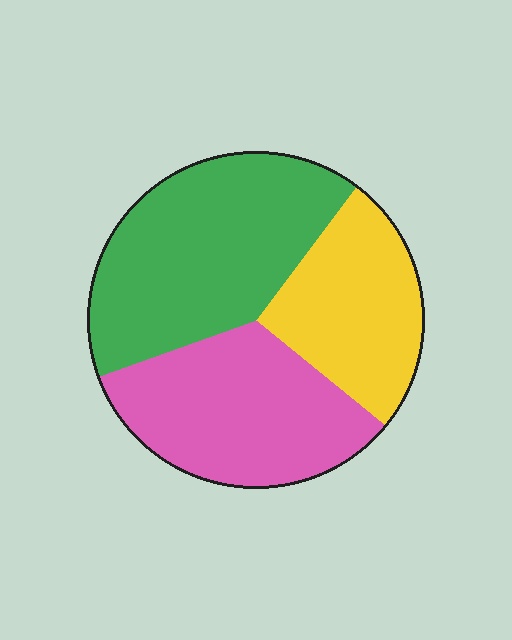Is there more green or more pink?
Green.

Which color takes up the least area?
Yellow, at roughly 25%.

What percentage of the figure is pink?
Pink covers roughly 35% of the figure.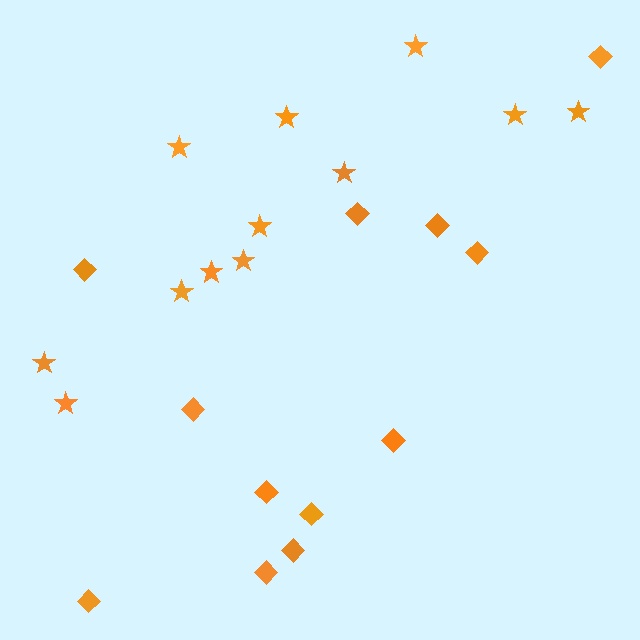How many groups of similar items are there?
There are 2 groups: one group of diamonds (12) and one group of stars (12).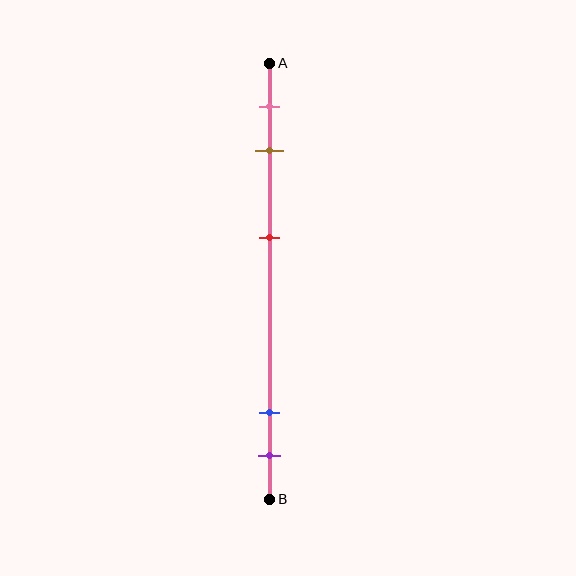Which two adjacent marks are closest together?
The blue and purple marks are the closest adjacent pair.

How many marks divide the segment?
There are 5 marks dividing the segment.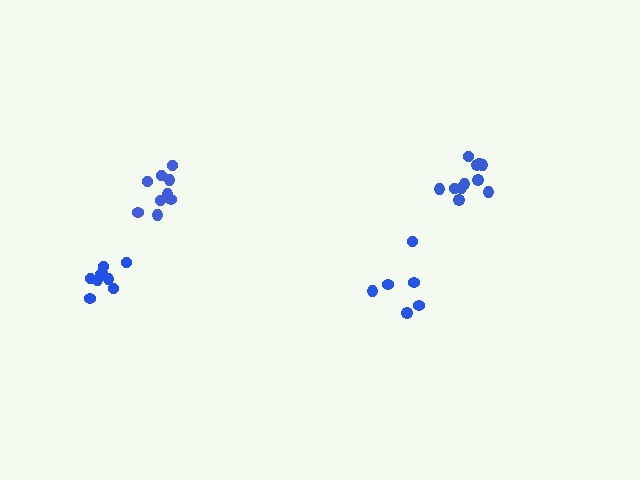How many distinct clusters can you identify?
There are 4 distinct clusters.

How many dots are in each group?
Group 1: 11 dots, Group 2: 9 dots, Group 3: 9 dots, Group 4: 6 dots (35 total).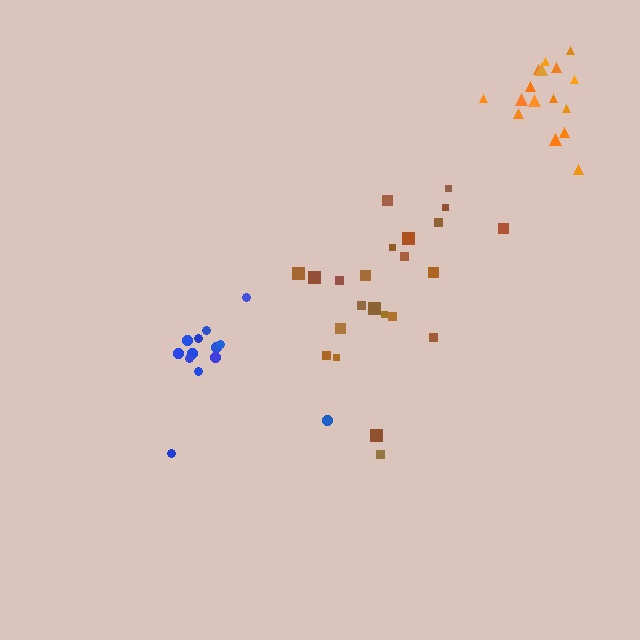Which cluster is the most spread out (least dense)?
Brown.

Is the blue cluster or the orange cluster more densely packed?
Orange.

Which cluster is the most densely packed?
Orange.